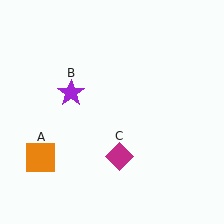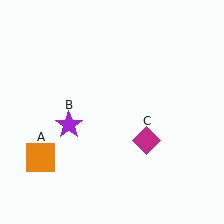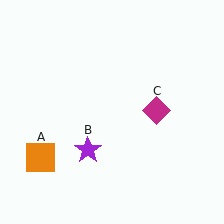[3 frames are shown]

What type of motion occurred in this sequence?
The purple star (object B), magenta diamond (object C) rotated counterclockwise around the center of the scene.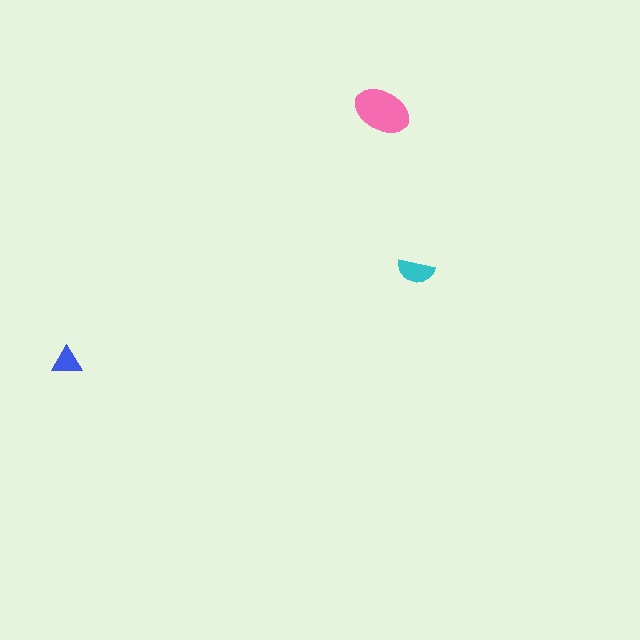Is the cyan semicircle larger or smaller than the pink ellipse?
Smaller.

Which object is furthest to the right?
The cyan semicircle is rightmost.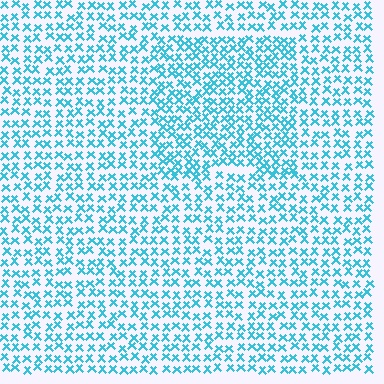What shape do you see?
I see a rectangle.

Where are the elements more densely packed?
The elements are more densely packed inside the rectangle boundary.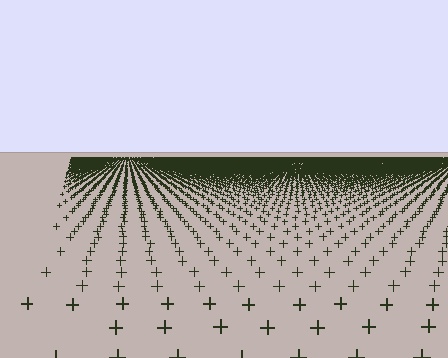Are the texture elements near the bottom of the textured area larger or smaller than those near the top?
Larger. Near the bottom, elements are closer to the viewer and appear at a bigger on-screen size.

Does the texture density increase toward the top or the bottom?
Density increases toward the top.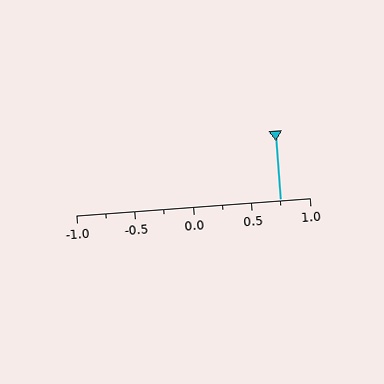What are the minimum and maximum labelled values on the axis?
The axis runs from -1.0 to 1.0.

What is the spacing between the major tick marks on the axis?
The major ticks are spaced 0.5 apart.